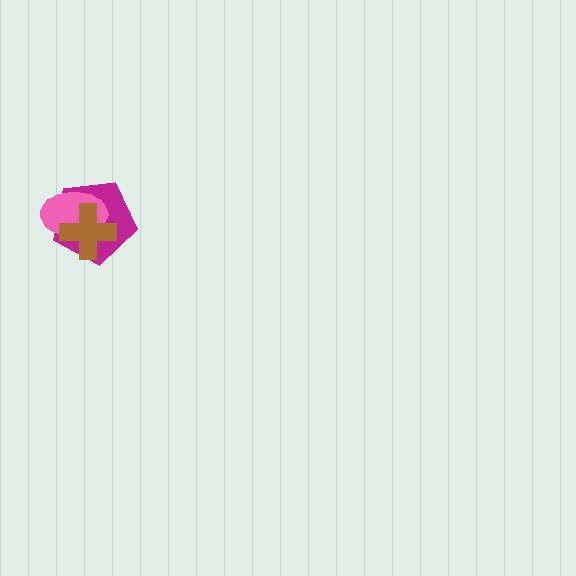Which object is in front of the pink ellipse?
The brown cross is in front of the pink ellipse.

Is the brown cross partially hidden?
No, no other shape covers it.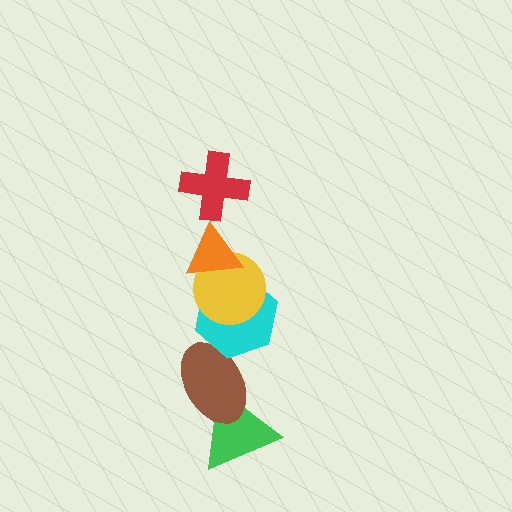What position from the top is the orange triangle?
The orange triangle is 2nd from the top.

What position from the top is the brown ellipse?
The brown ellipse is 5th from the top.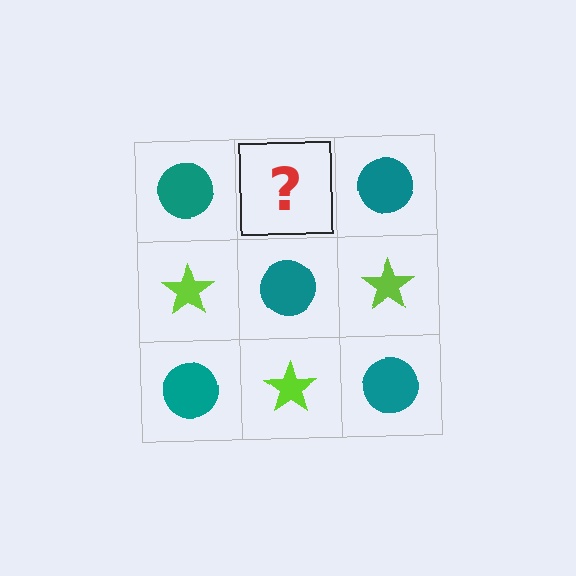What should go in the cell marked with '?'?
The missing cell should contain a lime star.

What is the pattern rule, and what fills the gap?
The rule is that it alternates teal circle and lime star in a checkerboard pattern. The gap should be filled with a lime star.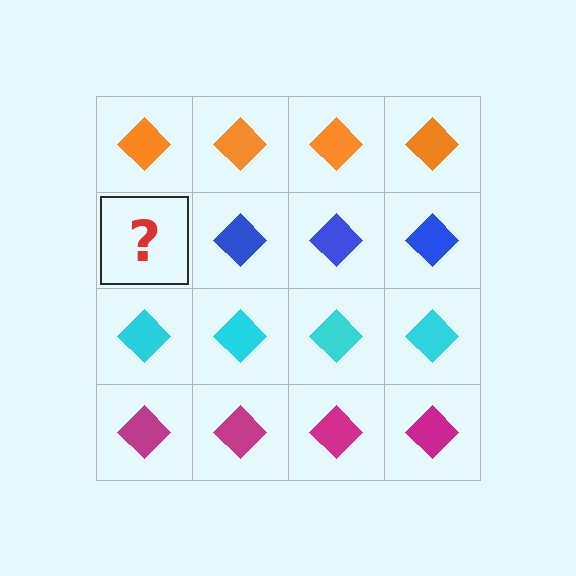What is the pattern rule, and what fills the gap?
The rule is that each row has a consistent color. The gap should be filled with a blue diamond.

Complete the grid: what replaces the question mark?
The question mark should be replaced with a blue diamond.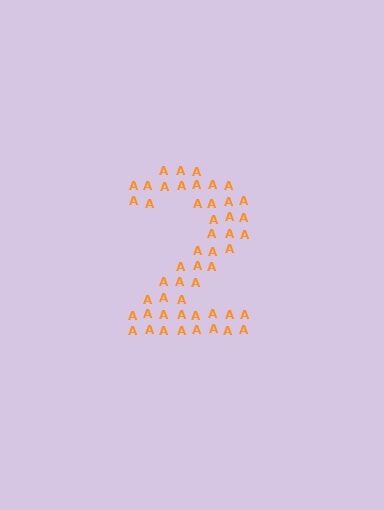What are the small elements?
The small elements are letter A's.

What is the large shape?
The large shape is the digit 2.